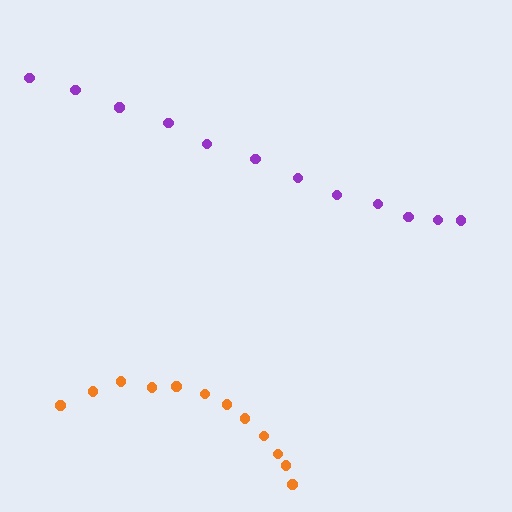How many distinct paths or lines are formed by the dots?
There are 2 distinct paths.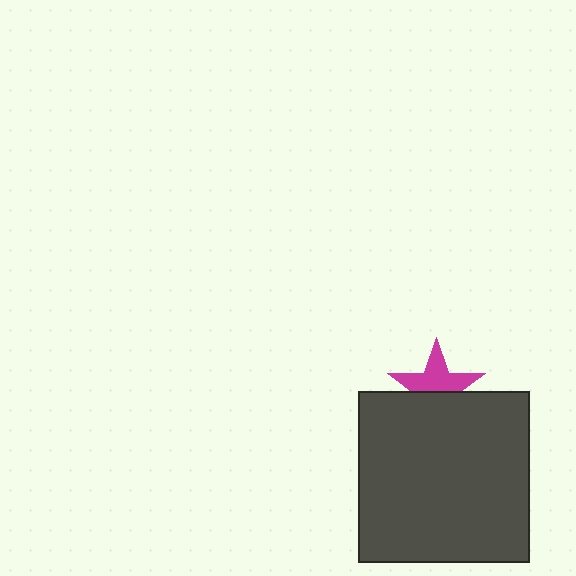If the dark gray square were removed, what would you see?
You would see the complete magenta star.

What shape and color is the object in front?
The object in front is a dark gray square.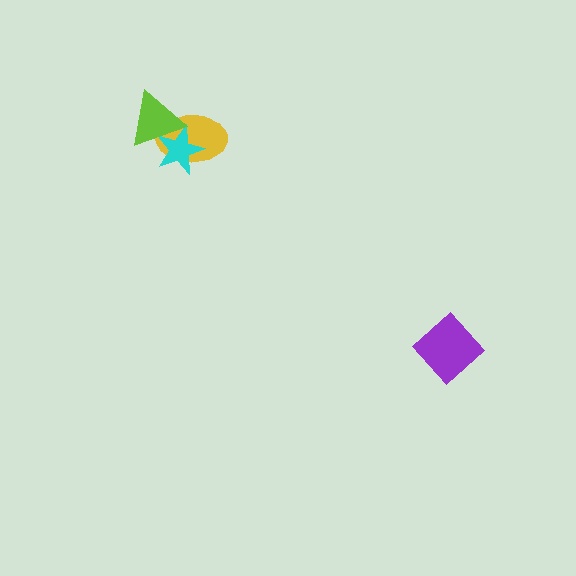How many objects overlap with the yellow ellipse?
2 objects overlap with the yellow ellipse.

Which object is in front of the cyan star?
The lime triangle is in front of the cyan star.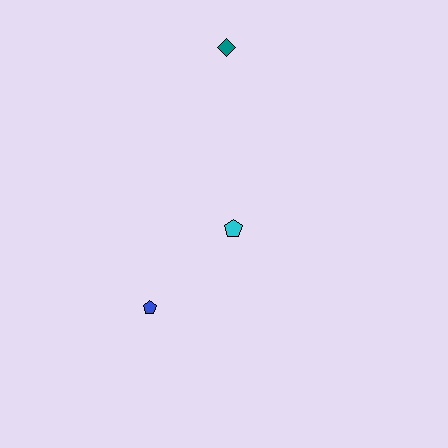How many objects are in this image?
There are 3 objects.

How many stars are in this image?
There are no stars.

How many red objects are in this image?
There are no red objects.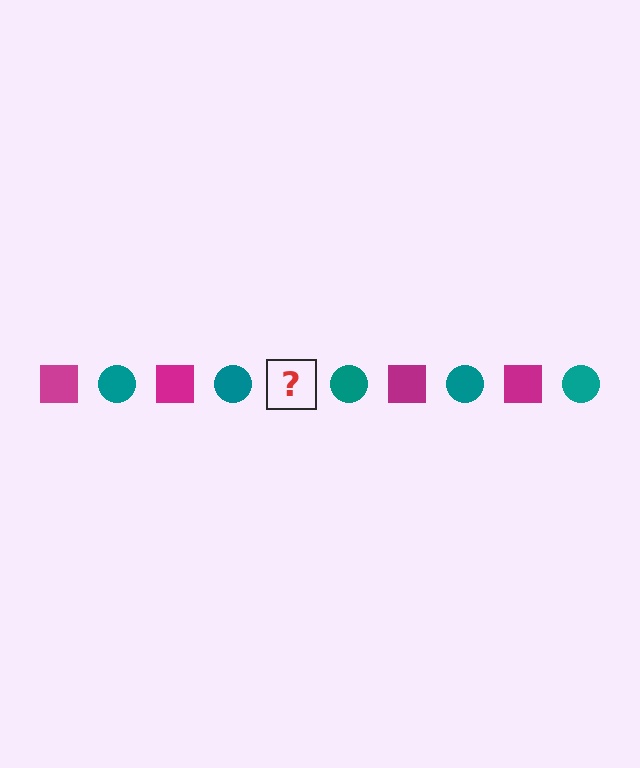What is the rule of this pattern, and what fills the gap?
The rule is that the pattern alternates between magenta square and teal circle. The gap should be filled with a magenta square.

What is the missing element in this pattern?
The missing element is a magenta square.